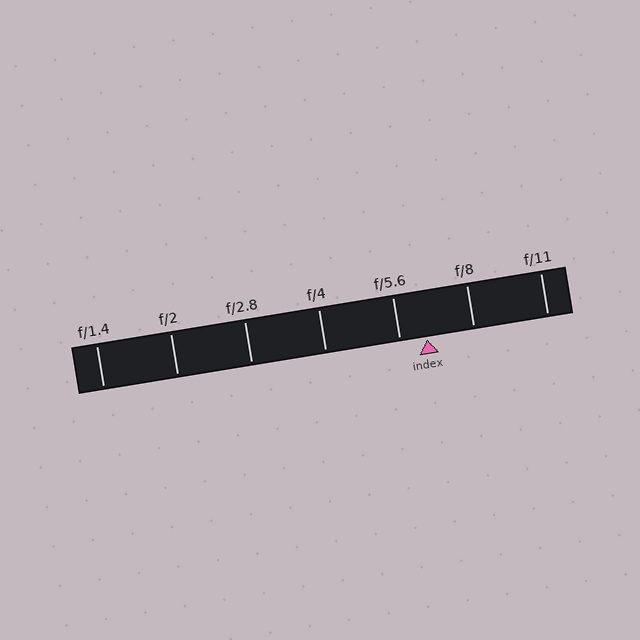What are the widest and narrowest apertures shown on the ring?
The widest aperture shown is f/1.4 and the narrowest is f/11.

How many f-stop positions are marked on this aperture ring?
There are 7 f-stop positions marked.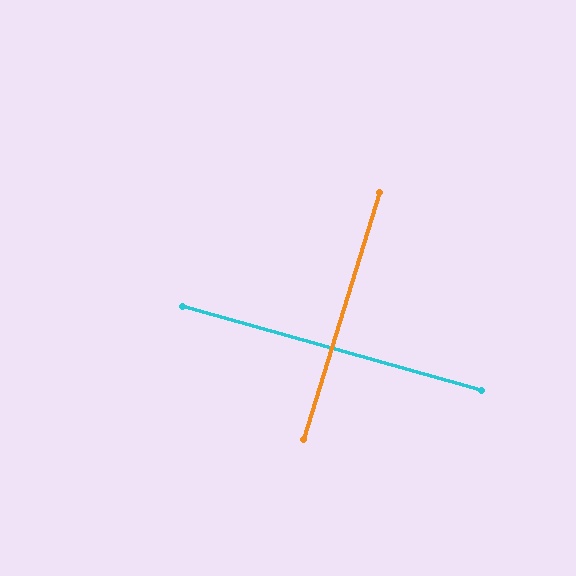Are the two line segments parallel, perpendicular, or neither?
Perpendicular — they meet at approximately 89°.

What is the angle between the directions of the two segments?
Approximately 89 degrees.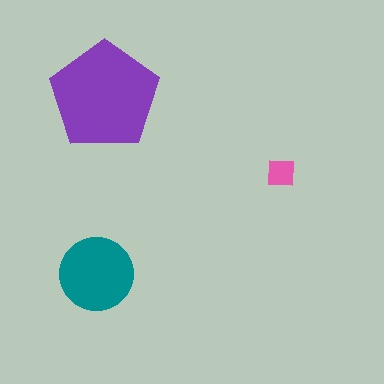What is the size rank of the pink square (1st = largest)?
3rd.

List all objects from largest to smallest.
The purple pentagon, the teal circle, the pink square.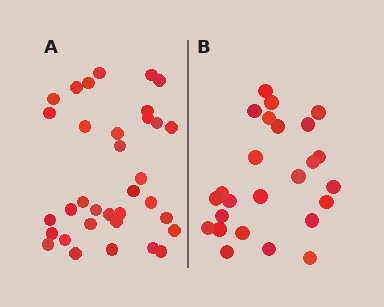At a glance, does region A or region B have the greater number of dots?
Region A (the left region) has more dots.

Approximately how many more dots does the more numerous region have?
Region A has roughly 8 or so more dots than region B.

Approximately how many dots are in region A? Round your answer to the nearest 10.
About 30 dots. (The exact count is 34, which rounds to 30.)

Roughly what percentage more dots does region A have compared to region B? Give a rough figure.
About 35% more.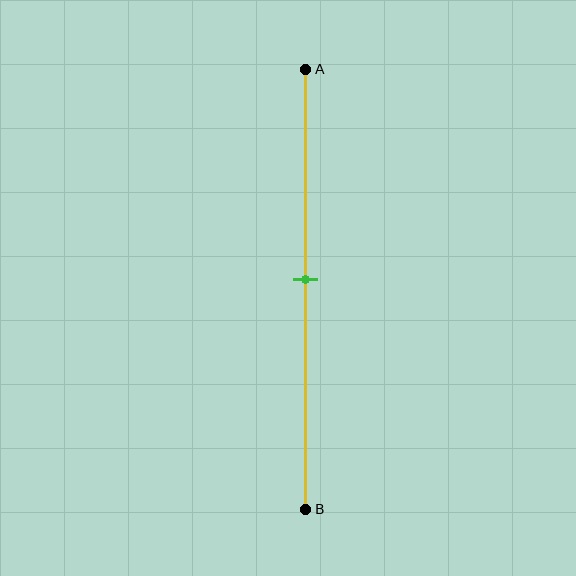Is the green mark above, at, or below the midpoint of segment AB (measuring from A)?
The green mark is approximately at the midpoint of segment AB.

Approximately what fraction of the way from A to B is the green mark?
The green mark is approximately 50% of the way from A to B.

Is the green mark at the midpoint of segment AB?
Yes, the mark is approximately at the midpoint.